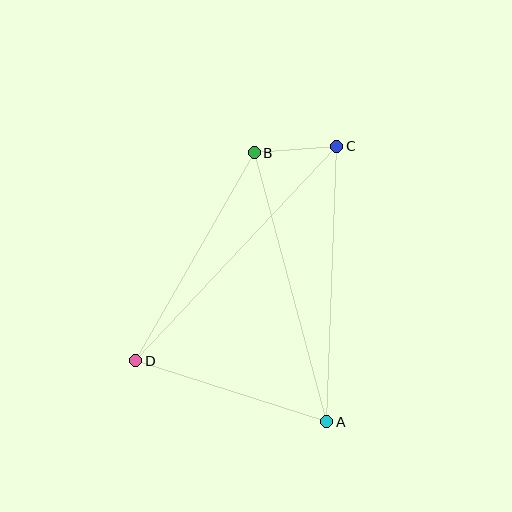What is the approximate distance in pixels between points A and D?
The distance between A and D is approximately 200 pixels.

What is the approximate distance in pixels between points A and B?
The distance between A and B is approximately 278 pixels.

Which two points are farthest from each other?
Points C and D are farthest from each other.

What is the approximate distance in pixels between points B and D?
The distance between B and D is approximately 239 pixels.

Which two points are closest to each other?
Points B and C are closest to each other.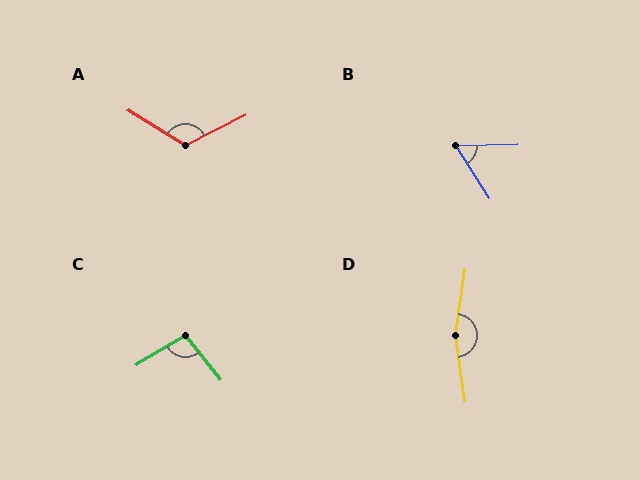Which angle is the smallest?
B, at approximately 59 degrees.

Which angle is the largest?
D, at approximately 164 degrees.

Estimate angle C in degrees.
Approximately 97 degrees.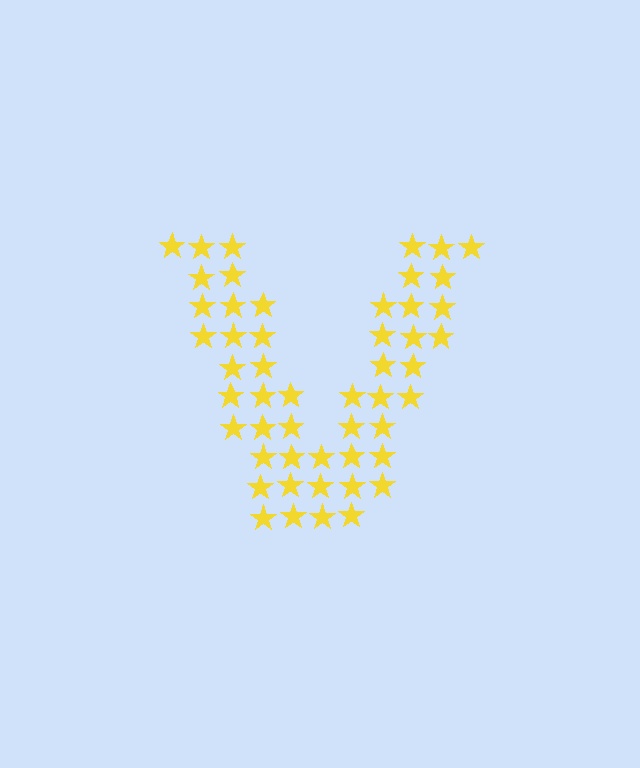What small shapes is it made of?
It is made of small stars.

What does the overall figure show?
The overall figure shows the letter V.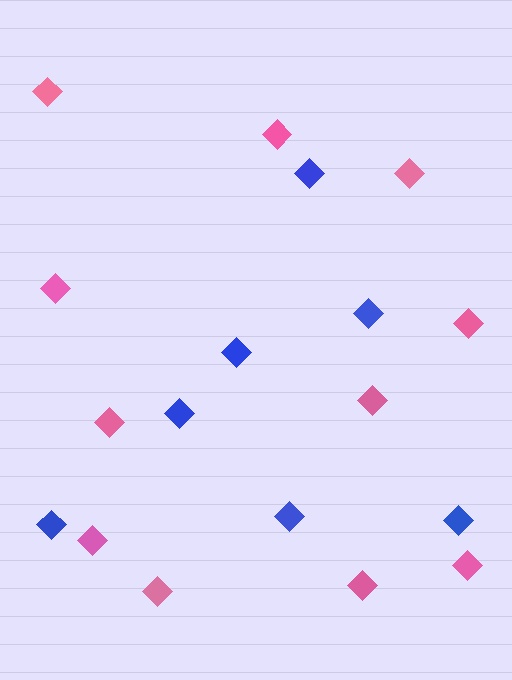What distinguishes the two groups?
There are 2 groups: one group of blue diamonds (7) and one group of pink diamonds (11).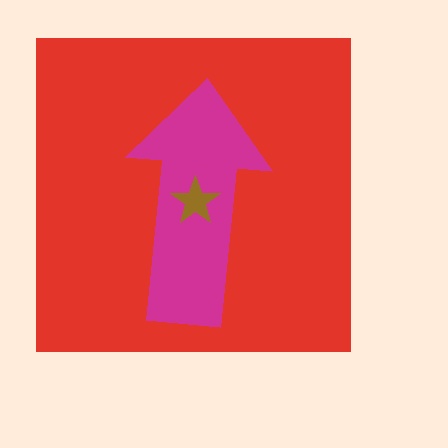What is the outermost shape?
The red square.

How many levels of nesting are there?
3.